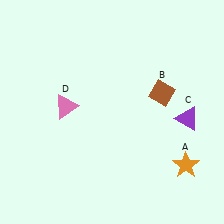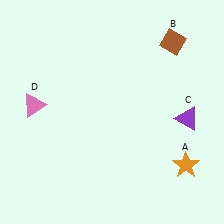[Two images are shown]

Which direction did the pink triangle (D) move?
The pink triangle (D) moved left.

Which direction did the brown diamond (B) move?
The brown diamond (B) moved up.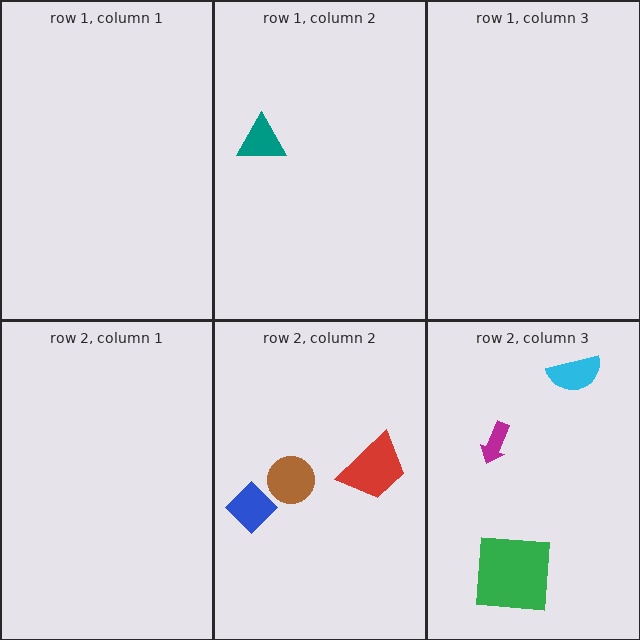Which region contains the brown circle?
The row 2, column 2 region.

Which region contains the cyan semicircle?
The row 2, column 3 region.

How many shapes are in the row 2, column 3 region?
3.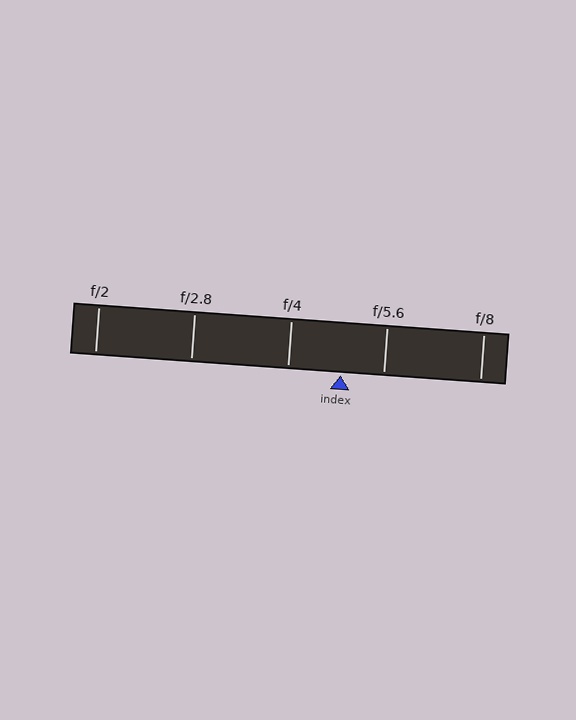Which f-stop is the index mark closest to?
The index mark is closest to f/5.6.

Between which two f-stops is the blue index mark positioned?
The index mark is between f/4 and f/5.6.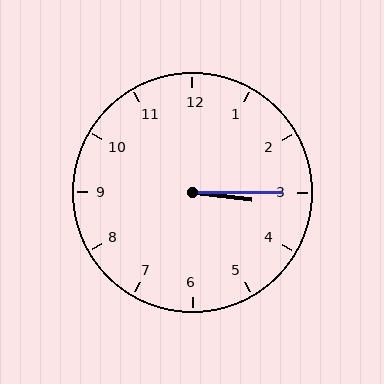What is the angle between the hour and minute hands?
Approximately 8 degrees.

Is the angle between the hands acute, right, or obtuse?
It is acute.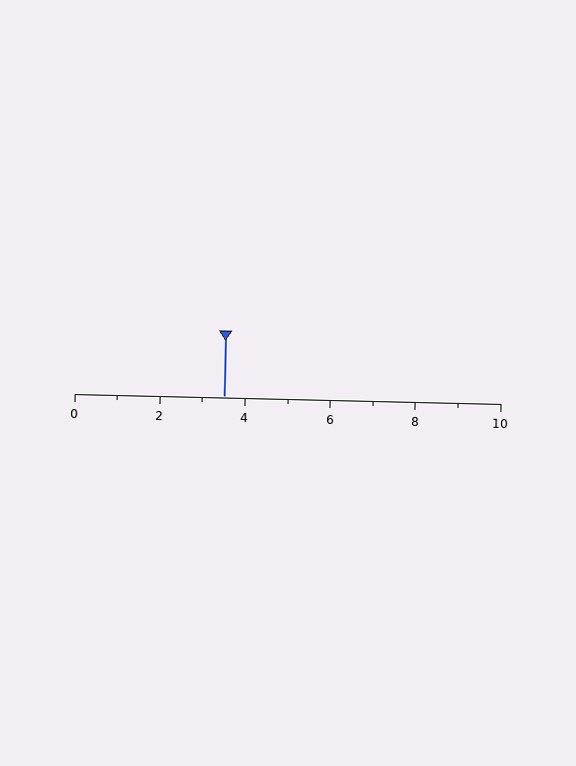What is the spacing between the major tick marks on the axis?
The major ticks are spaced 2 apart.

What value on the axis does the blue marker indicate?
The marker indicates approximately 3.5.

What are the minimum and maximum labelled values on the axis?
The axis runs from 0 to 10.